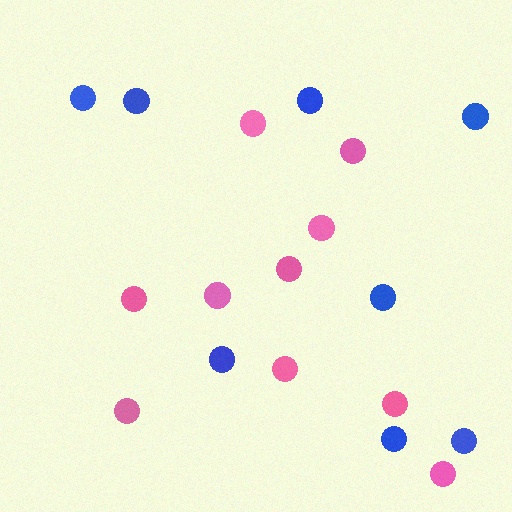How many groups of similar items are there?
There are 2 groups: one group of pink circles (10) and one group of blue circles (8).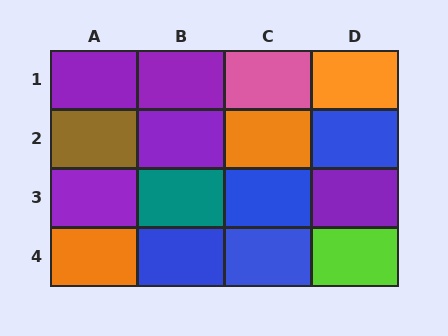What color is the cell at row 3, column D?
Purple.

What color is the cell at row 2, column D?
Blue.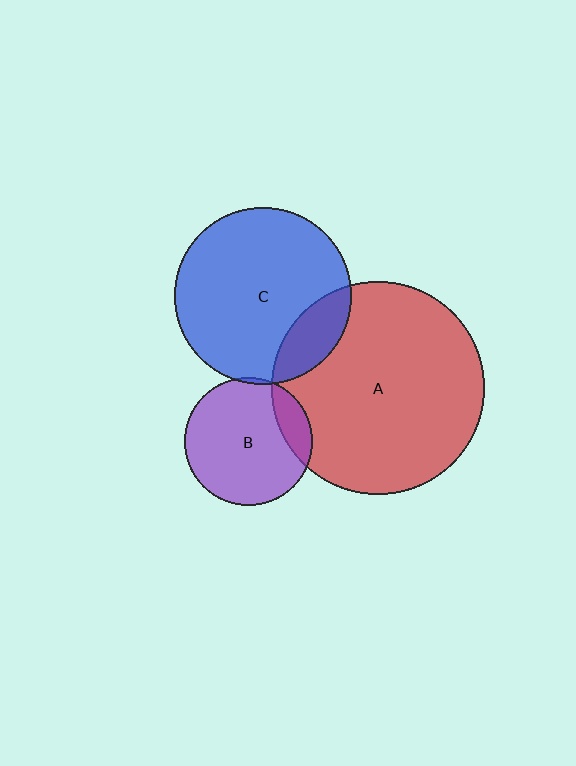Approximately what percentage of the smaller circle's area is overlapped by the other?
Approximately 15%.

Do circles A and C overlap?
Yes.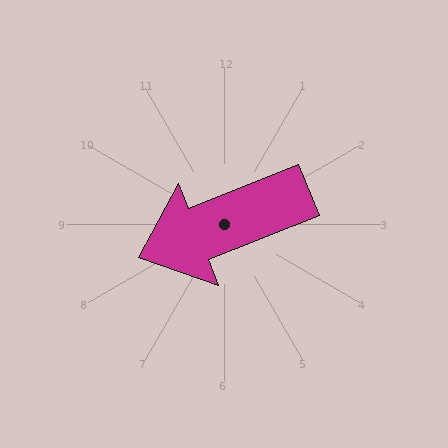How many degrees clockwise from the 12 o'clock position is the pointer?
Approximately 248 degrees.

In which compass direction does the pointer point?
West.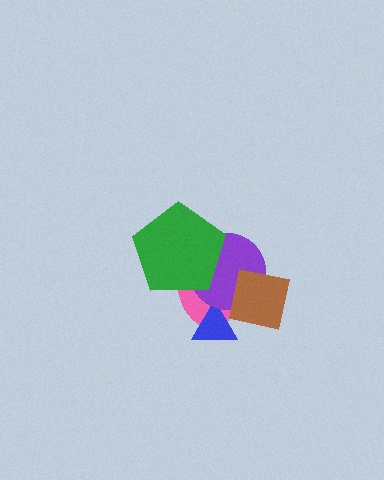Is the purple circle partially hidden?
Yes, it is partially covered by another shape.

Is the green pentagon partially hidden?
No, no other shape covers it.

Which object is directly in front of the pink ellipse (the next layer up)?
The blue triangle is directly in front of the pink ellipse.